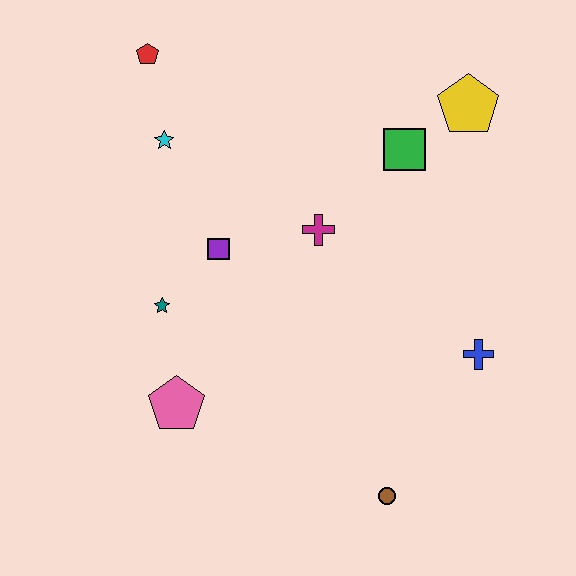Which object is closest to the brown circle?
The blue cross is closest to the brown circle.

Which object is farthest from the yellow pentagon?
The pink pentagon is farthest from the yellow pentagon.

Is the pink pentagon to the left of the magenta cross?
Yes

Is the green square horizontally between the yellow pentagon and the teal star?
Yes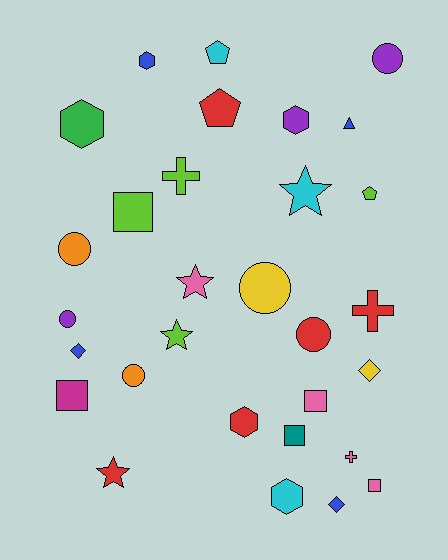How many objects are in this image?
There are 30 objects.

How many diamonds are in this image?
There are 3 diamonds.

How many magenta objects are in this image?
There is 1 magenta object.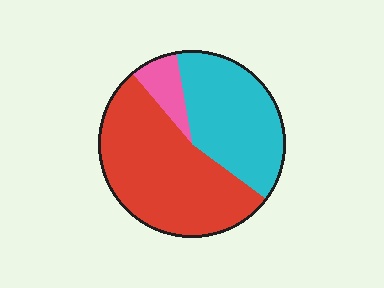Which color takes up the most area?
Red, at roughly 55%.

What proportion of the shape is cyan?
Cyan covers about 40% of the shape.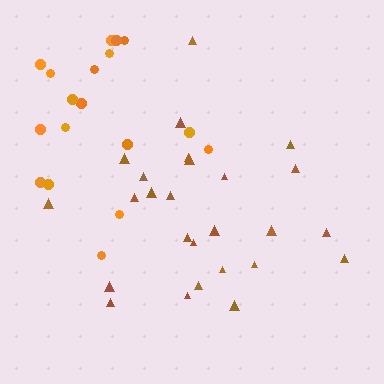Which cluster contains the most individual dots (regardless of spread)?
Brown (26).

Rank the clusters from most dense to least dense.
brown, orange.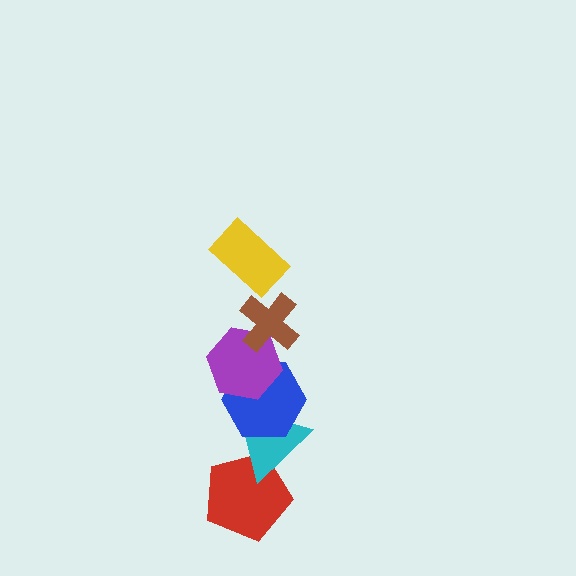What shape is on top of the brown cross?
The yellow rectangle is on top of the brown cross.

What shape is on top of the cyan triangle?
The blue hexagon is on top of the cyan triangle.